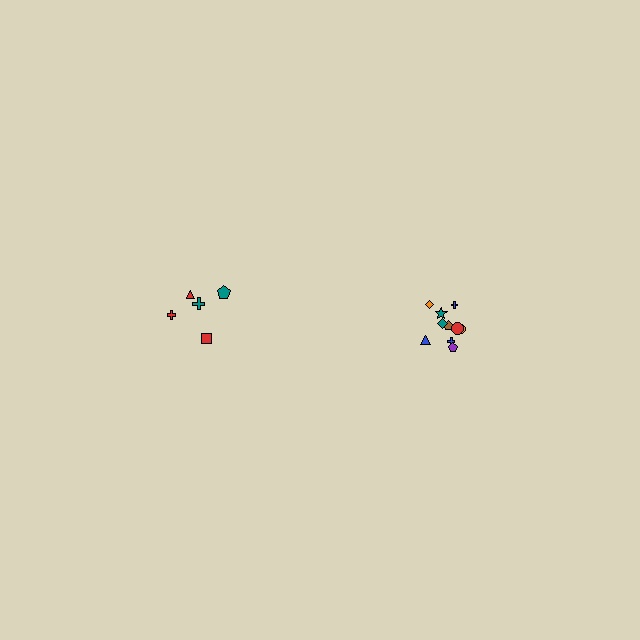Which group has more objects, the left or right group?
The right group.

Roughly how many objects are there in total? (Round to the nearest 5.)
Roughly 15 objects in total.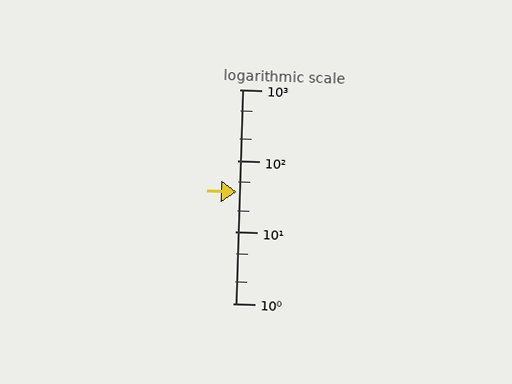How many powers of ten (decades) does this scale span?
The scale spans 3 decades, from 1 to 1000.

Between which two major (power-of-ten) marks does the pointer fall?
The pointer is between 10 and 100.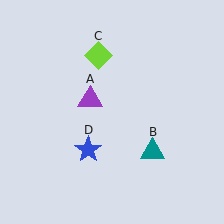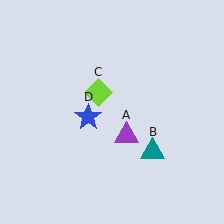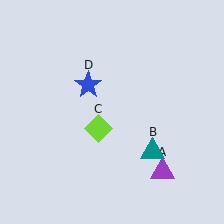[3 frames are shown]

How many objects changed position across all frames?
3 objects changed position: purple triangle (object A), lime diamond (object C), blue star (object D).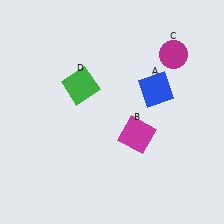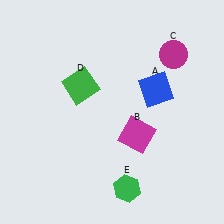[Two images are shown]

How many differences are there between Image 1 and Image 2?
There is 1 difference between the two images.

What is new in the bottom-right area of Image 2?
A green hexagon (E) was added in the bottom-right area of Image 2.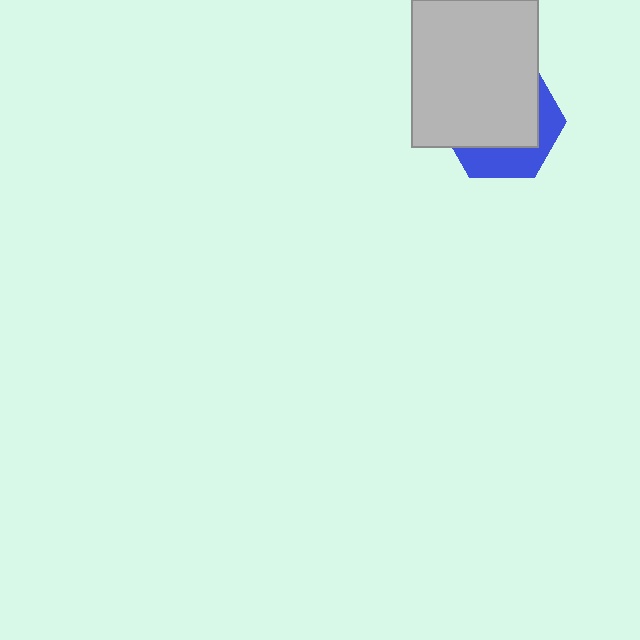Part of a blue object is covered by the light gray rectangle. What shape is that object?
It is a hexagon.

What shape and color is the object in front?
The object in front is a light gray rectangle.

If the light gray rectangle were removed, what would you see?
You would see the complete blue hexagon.